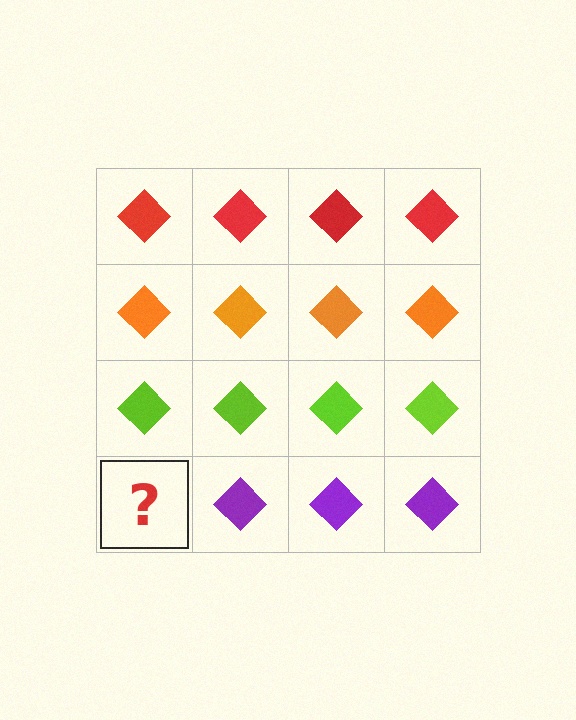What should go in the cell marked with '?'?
The missing cell should contain a purple diamond.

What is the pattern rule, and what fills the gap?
The rule is that each row has a consistent color. The gap should be filled with a purple diamond.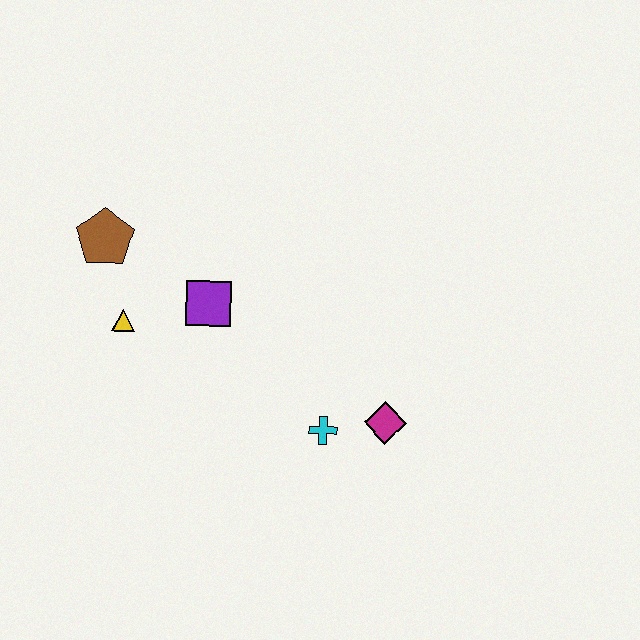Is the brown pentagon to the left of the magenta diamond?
Yes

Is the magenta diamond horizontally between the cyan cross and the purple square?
No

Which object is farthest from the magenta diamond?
The brown pentagon is farthest from the magenta diamond.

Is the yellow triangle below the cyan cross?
No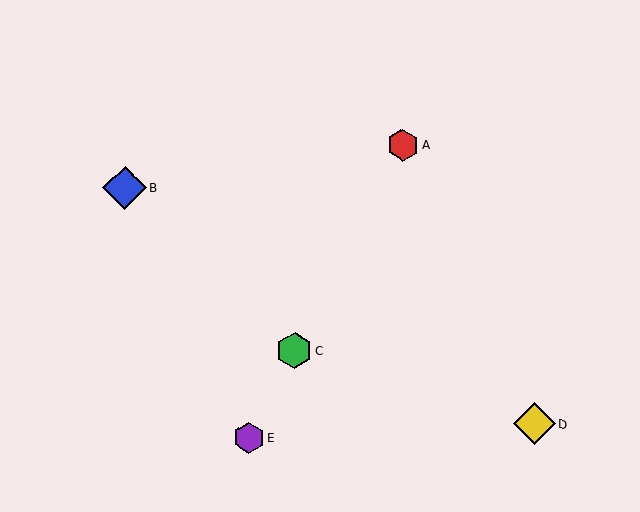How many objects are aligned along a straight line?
3 objects (A, C, E) are aligned along a straight line.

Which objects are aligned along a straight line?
Objects A, C, E are aligned along a straight line.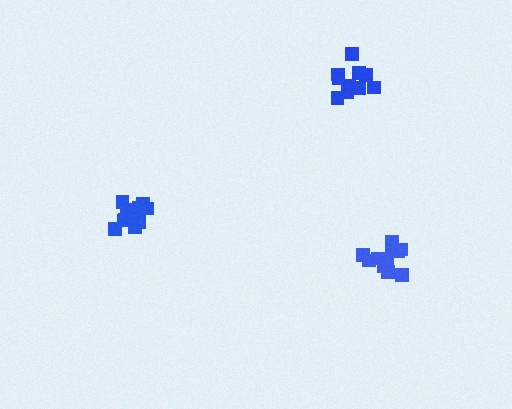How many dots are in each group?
Group 1: 10 dots, Group 2: 12 dots, Group 3: 11 dots (33 total).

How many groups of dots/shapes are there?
There are 3 groups.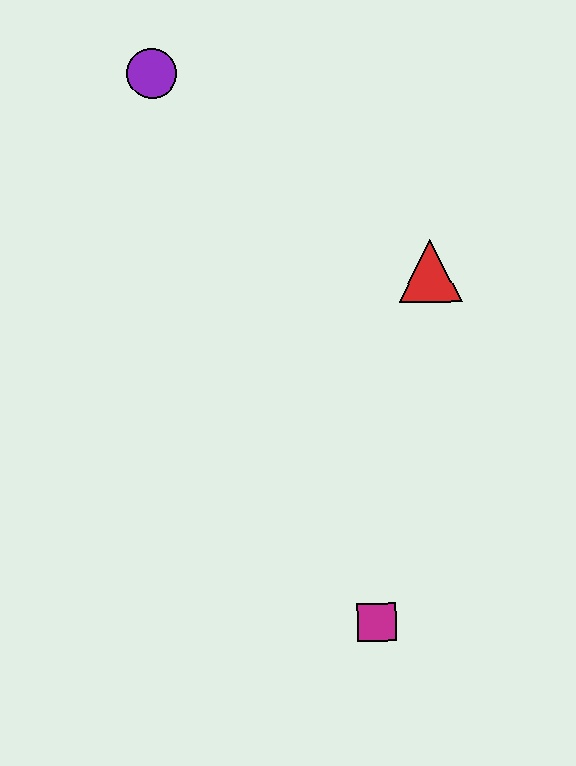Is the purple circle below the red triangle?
No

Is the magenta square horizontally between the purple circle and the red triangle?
Yes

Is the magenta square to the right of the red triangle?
No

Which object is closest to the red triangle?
The purple circle is closest to the red triangle.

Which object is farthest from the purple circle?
The magenta square is farthest from the purple circle.